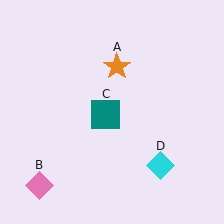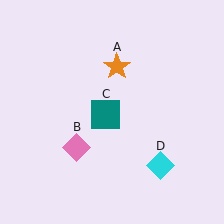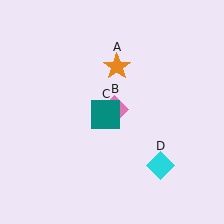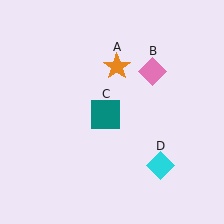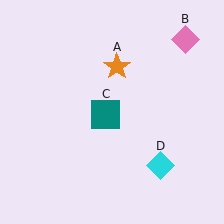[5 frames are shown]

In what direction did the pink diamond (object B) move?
The pink diamond (object B) moved up and to the right.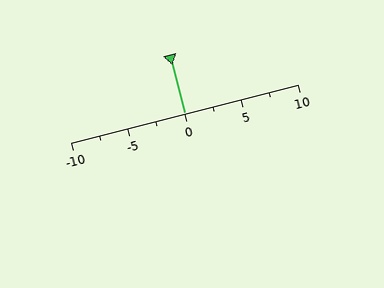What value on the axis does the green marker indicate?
The marker indicates approximately 0.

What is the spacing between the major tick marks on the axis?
The major ticks are spaced 5 apart.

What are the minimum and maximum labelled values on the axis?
The axis runs from -10 to 10.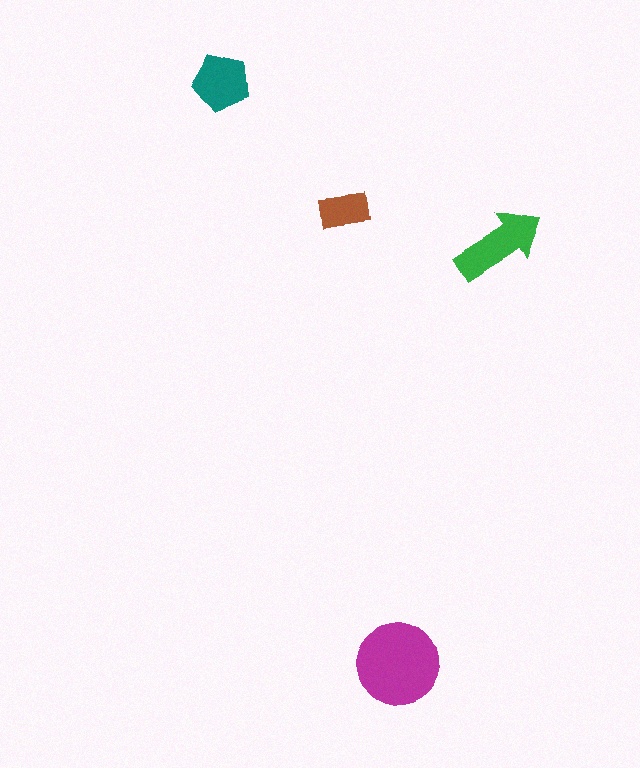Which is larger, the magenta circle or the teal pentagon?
The magenta circle.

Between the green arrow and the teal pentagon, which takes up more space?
The green arrow.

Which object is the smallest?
The brown rectangle.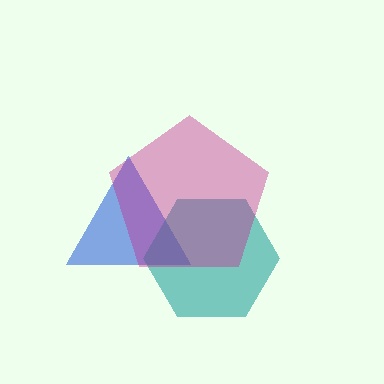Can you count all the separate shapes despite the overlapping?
Yes, there are 3 separate shapes.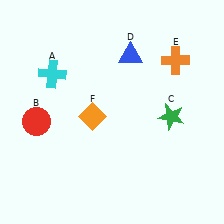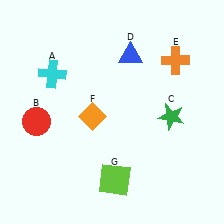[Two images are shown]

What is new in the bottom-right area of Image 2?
A lime square (G) was added in the bottom-right area of Image 2.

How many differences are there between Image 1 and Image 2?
There is 1 difference between the two images.